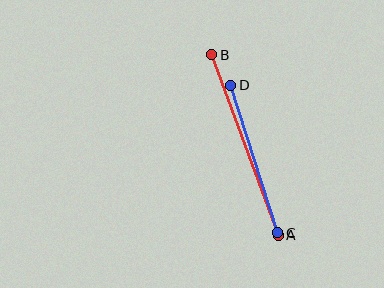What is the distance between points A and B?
The distance is approximately 193 pixels.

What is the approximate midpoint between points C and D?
The midpoint is at approximately (254, 159) pixels.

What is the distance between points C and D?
The distance is approximately 155 pixels.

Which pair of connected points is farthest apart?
Points A and B are farthest apart.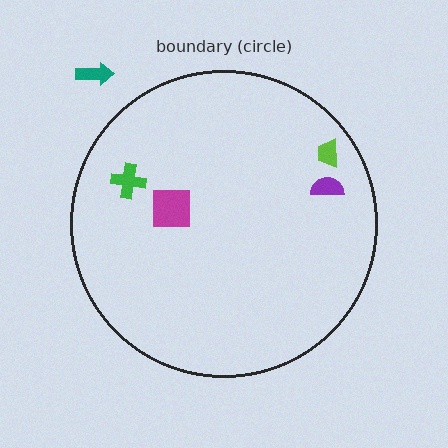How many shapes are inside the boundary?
4 inside, 1 outside.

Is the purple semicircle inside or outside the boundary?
Inside.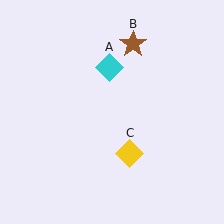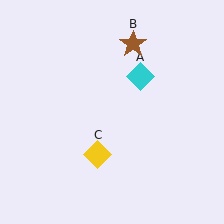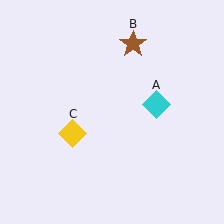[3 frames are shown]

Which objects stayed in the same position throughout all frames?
Brown star (object B) remained stationary.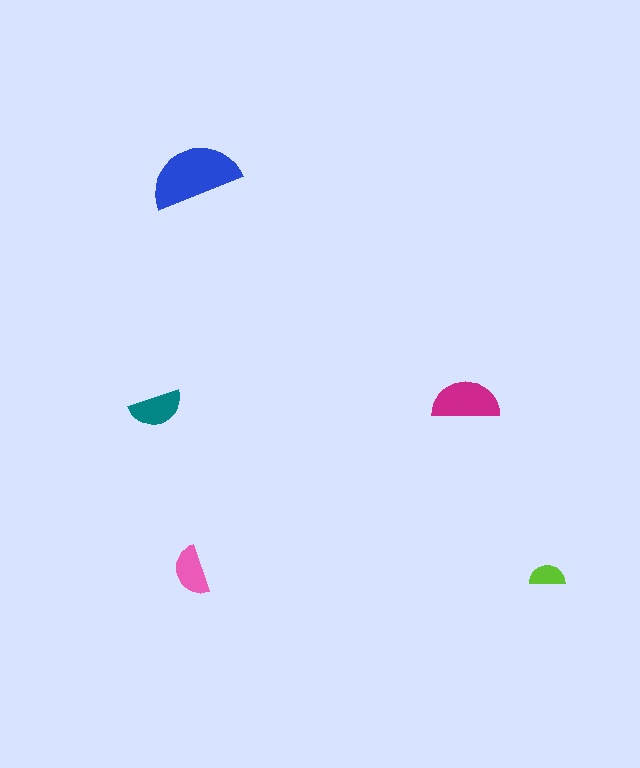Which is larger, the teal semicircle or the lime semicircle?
The teal one.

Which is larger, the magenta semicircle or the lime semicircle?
The magenta one.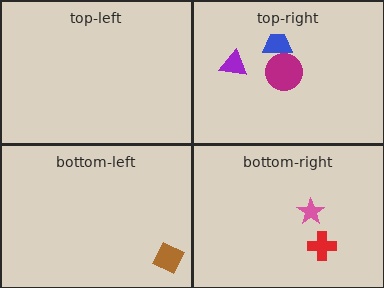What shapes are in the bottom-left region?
The brown diamond.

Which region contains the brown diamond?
The bottom-left region.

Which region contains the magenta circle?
The top-right region.